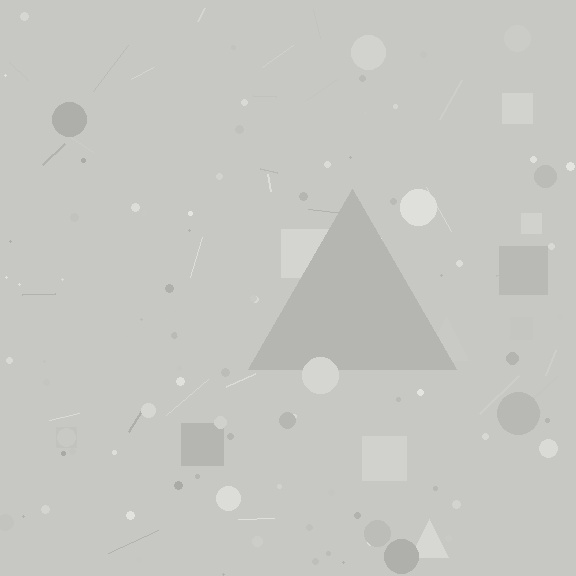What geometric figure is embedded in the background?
A triangle is embedded in the background.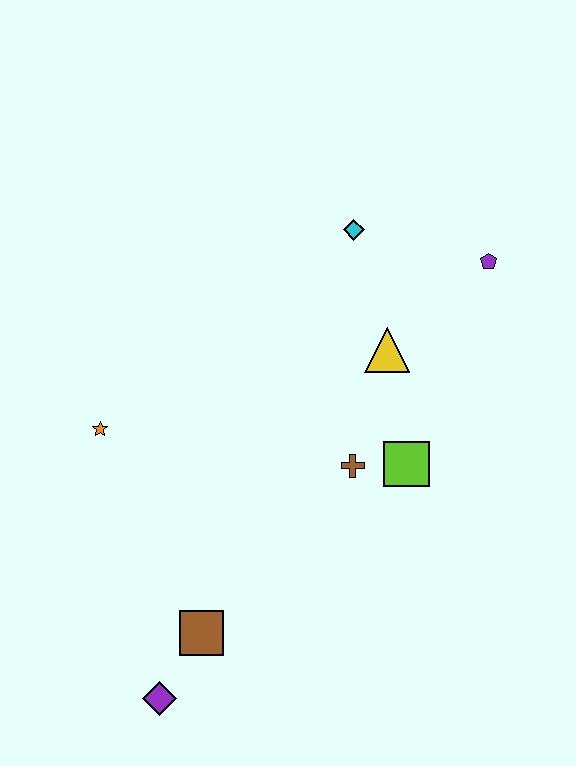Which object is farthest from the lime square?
The purple diamond is farthest from the lime square.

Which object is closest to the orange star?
The brown square is closest to the orange star.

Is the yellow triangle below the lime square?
No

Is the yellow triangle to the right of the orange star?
Yes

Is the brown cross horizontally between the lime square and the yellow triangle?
No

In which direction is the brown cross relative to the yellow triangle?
The brown cross is below the yellow triangle.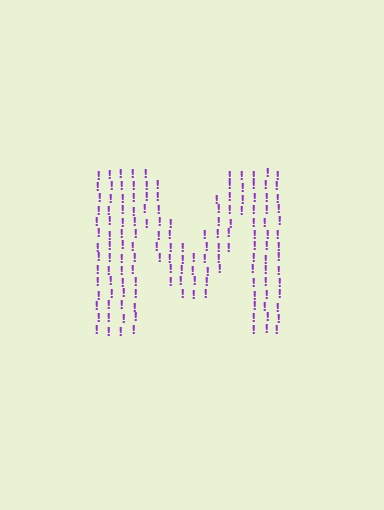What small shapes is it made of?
It is made of small exclamation marks.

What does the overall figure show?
The overall figure shows the letter M.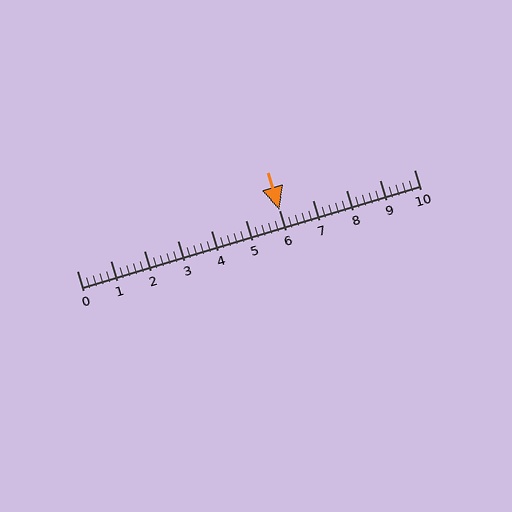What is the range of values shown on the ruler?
The ruler shows values from 0 to 10.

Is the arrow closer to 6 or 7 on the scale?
The arrow is closer to 6.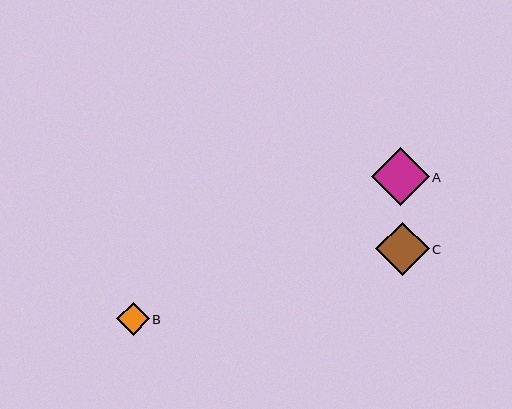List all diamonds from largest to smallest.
From largest to smallest: A, C, B.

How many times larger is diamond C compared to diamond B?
Diamond C is approximately 1.6 times the size of diamond B.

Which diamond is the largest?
Diamond A is the largest with a size of approximately 58 pixels.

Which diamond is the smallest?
Diamond B is the smallest with a size of approximately 33 pixels.